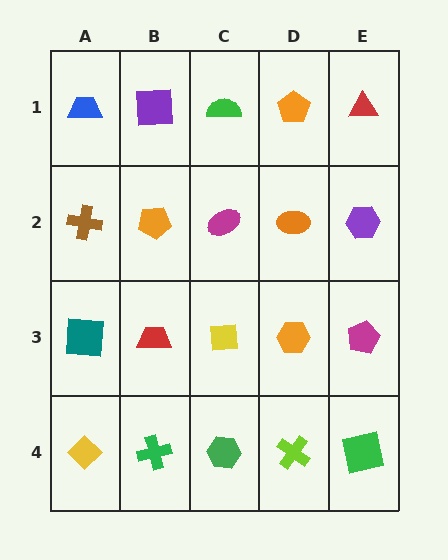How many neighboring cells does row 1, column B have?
3.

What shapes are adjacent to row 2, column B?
A purple square (row 1, column B), a red trapezoid (row 3, column B), a brown cross (row 2, column A), a magenta ellipse (row 2, column C).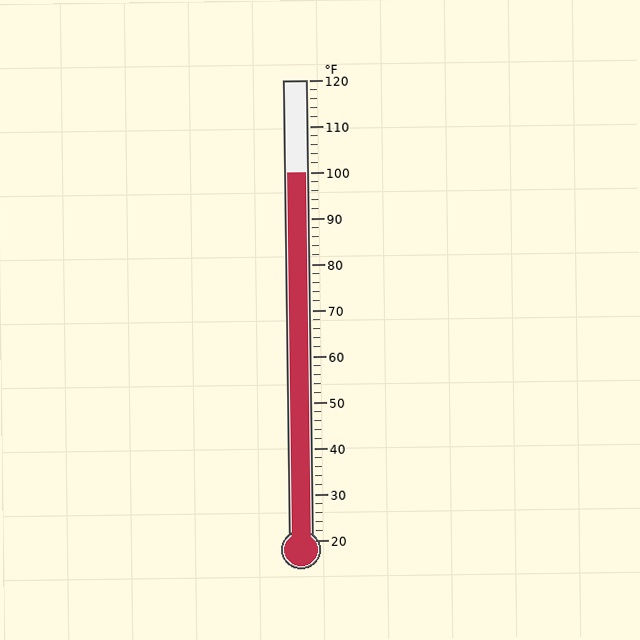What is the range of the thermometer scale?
The thermometer scale ranges from 20°F to 120°F.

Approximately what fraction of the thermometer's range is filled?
The thermometer is filled to approximately 80% of its range.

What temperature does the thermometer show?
The thermometer shows approximately 100°F.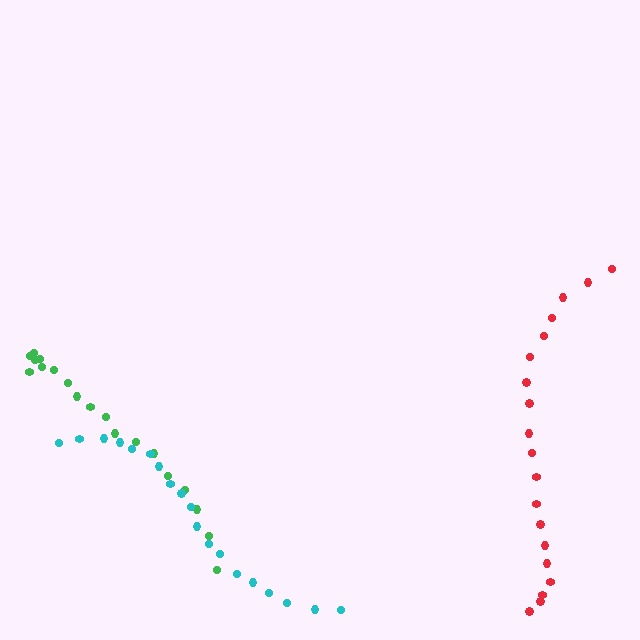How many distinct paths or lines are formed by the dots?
There are 3 distinct paths.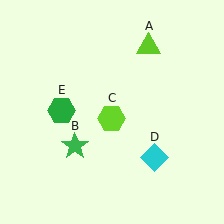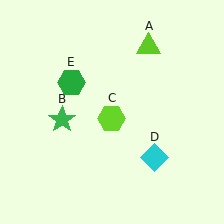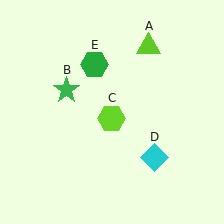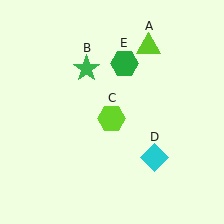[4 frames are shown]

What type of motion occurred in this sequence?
The green star (object B), green hexagon (object E) rotated clockwise around the center of the scene.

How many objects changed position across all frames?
2 objects changed position: green star (object B), green hexagon (object E).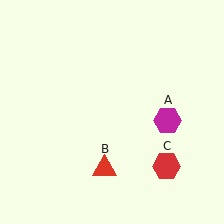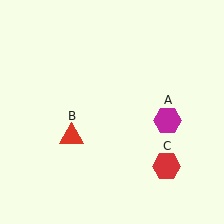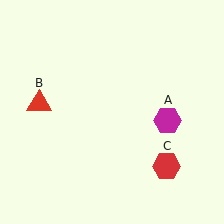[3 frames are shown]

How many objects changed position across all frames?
1 object changed position: red triangle (object B).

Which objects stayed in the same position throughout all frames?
Magenta hexagon (object A) and red hexagon (object C) remained stationary.